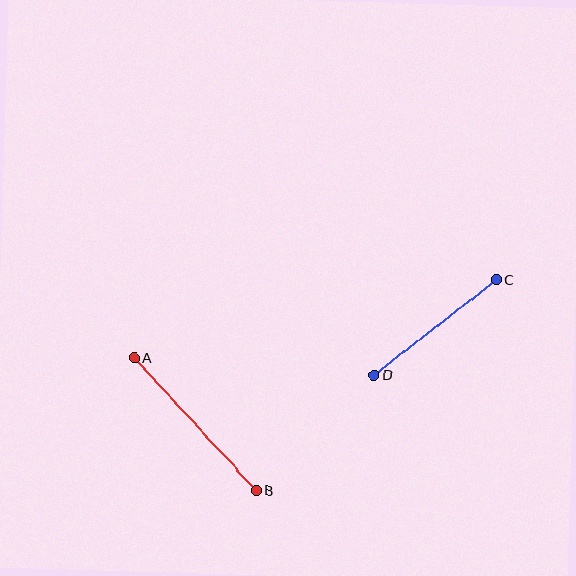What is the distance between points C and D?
The distance is approximately 155 pixels.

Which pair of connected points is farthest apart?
Points A and B are farthest apart.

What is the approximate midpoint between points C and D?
The midpoint is at approximately (435, 327) pixels.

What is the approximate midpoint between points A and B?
The midpoint is at approximately (195, 424) pixels.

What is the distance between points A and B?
The distance is approximately 181 pixels.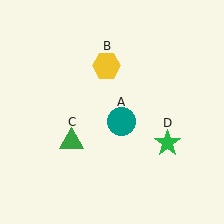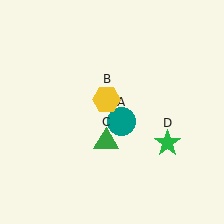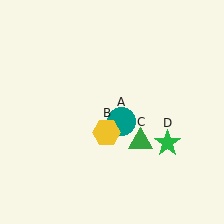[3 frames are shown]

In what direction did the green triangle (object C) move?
The green triangle (object C) moved right.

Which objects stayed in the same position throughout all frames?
Teal circle (object A) and green star (object D) remained stationary.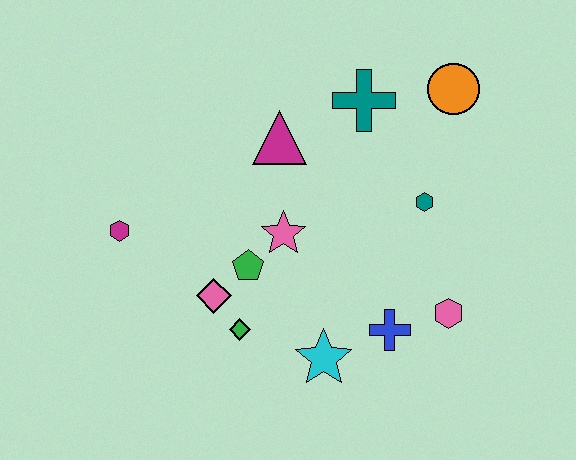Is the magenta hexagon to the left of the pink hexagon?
Yes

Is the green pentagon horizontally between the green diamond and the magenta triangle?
Yes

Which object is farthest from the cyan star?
The orange circle is farthest from the cyan star.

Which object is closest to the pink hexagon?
The blue cross is closest to the pink hexagon.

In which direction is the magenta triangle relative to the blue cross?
The magenta triangle is above the blue cross.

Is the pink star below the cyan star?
No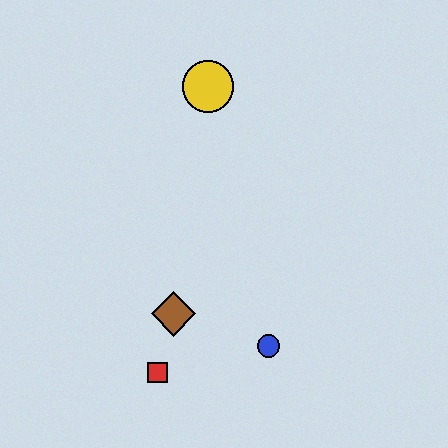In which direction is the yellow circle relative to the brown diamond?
The yellow circle is above the brown diamond.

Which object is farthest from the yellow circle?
The red square is farthest from the yellow circle.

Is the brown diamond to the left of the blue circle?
Yes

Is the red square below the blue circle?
Yes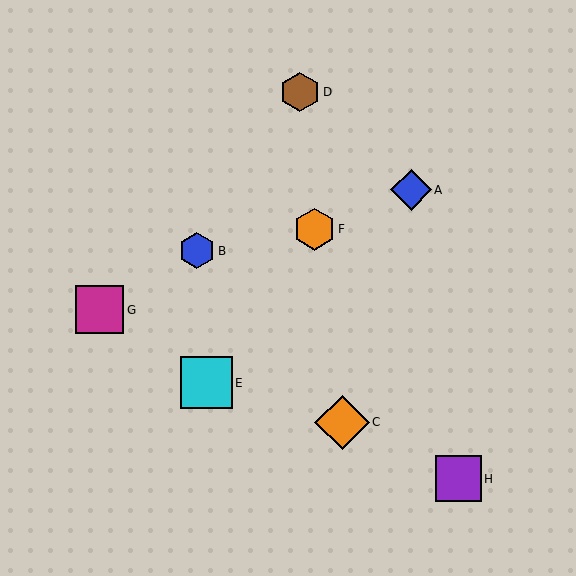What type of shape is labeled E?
Shape E is a cyan square.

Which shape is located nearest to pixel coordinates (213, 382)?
The cyan square (labeled E) at (206, 383) is nearest to that location.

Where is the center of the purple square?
The center of the purple square is at (458, 479).